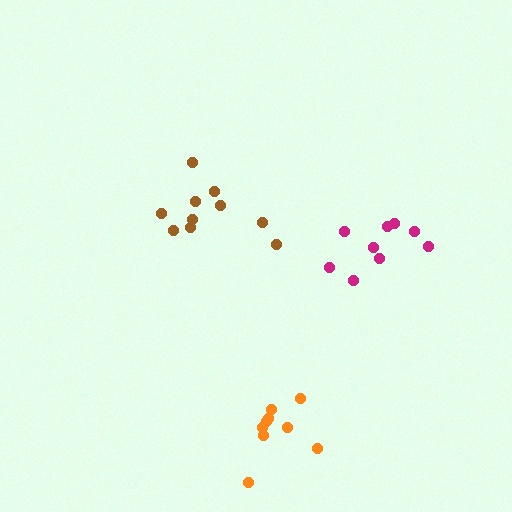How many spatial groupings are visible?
There are 3 spatial groupings.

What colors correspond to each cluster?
The clusters are colored: orange, magenta, brown.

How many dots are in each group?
Group 1: 9 dots, Group 2: 9 dots, Group 3: 10 dots (28 total).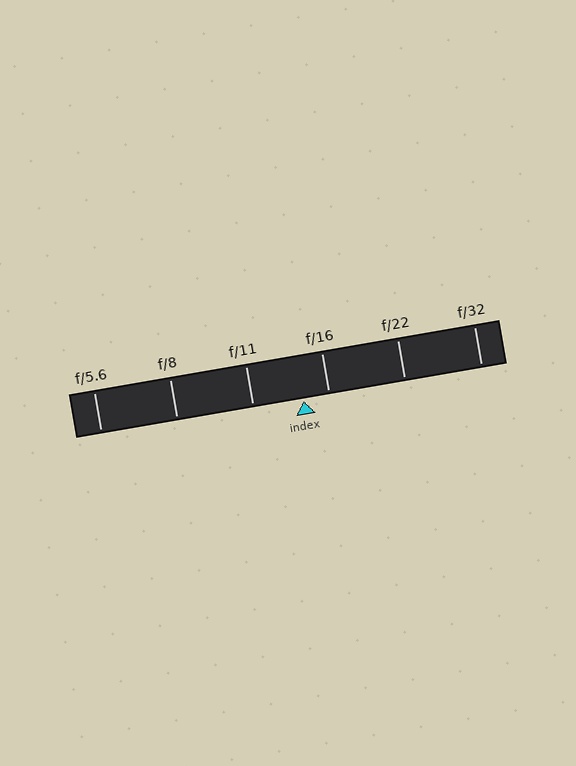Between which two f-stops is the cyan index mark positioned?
The index mark is between f/11 and f/16.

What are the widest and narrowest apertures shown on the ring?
The widest aperture shown is f/5.6 and the narrowest is f/32.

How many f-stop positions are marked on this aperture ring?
There are 6 f-stop positions marked.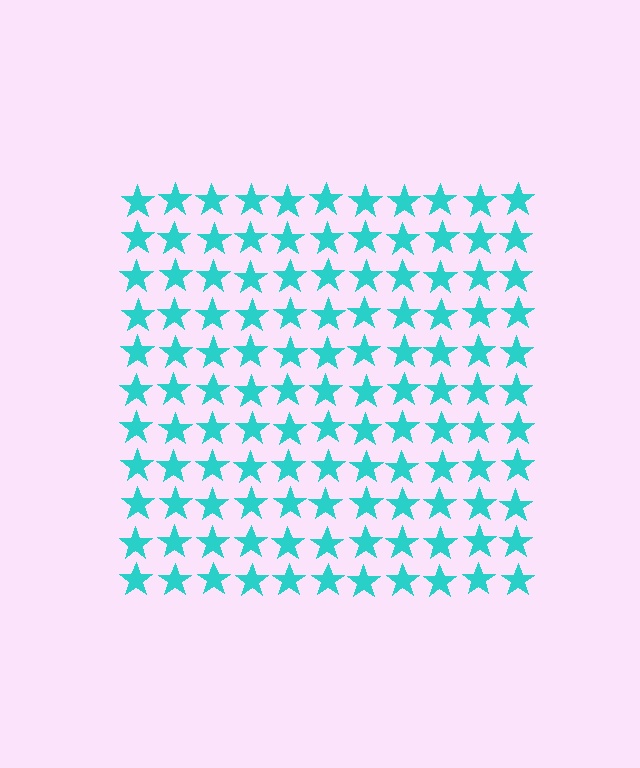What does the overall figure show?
The overall figure shows a square.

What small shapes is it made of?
It is made of small stars.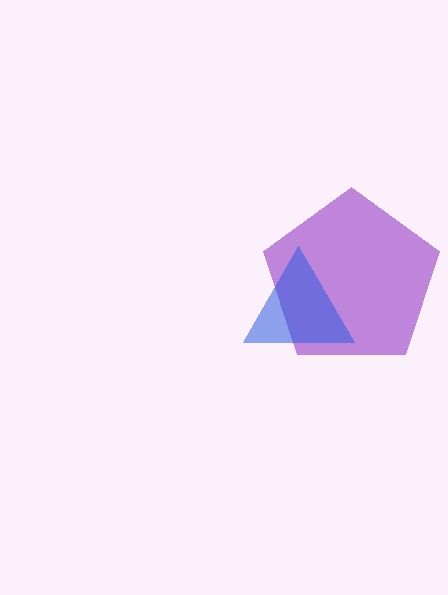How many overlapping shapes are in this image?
There are 2 overlapping shapes in the image.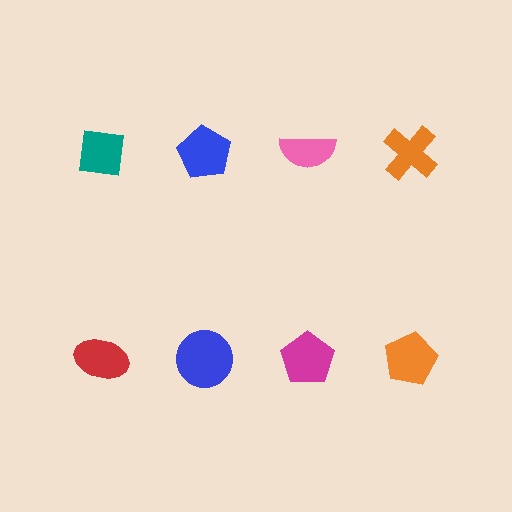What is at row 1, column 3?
A pink semicircle.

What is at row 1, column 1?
A teal square.